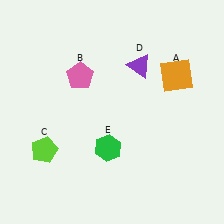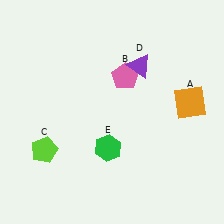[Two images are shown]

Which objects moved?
The objects that moved are: the orange square (A), the pink pentagon (B).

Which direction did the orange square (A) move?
The orange square (A) moved down.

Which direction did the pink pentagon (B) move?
The pink pentagon (B) moved right.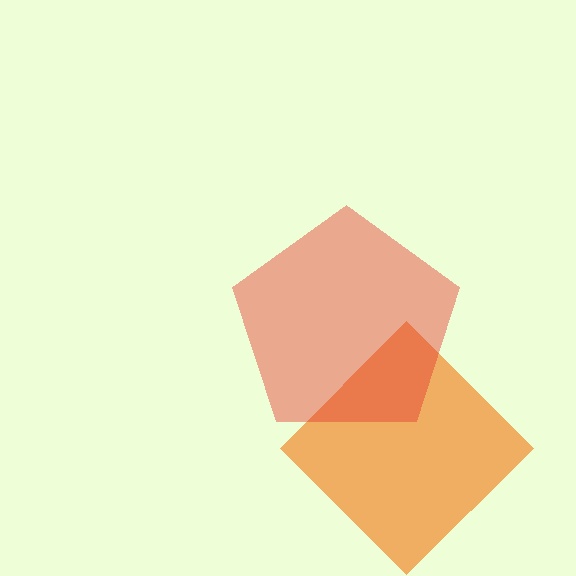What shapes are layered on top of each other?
The layered shapes are: an orange diamond, a red pentagon.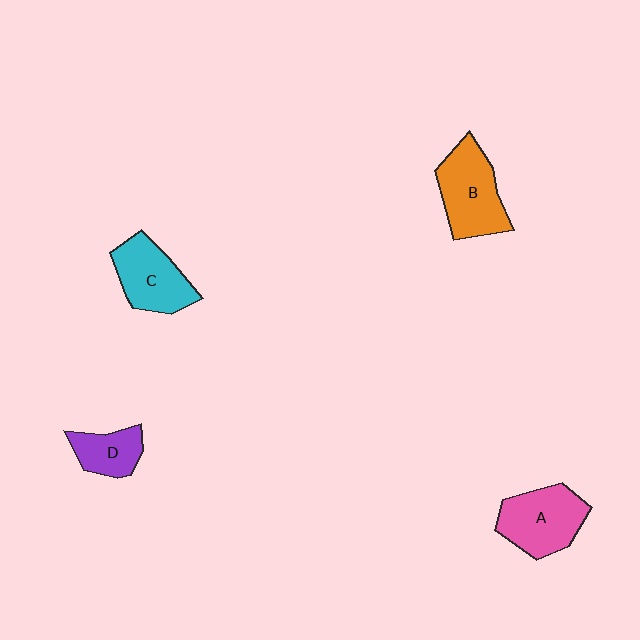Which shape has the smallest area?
Shape D (purple).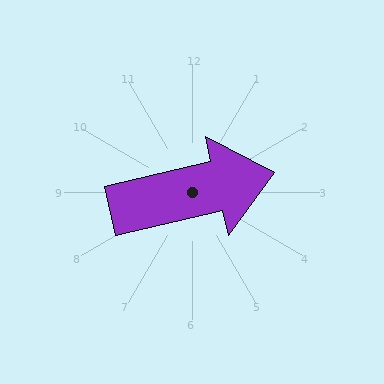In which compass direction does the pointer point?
East.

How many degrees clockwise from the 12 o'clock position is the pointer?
Approximately 77 degrees.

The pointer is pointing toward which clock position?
Roughly 3 o'clock.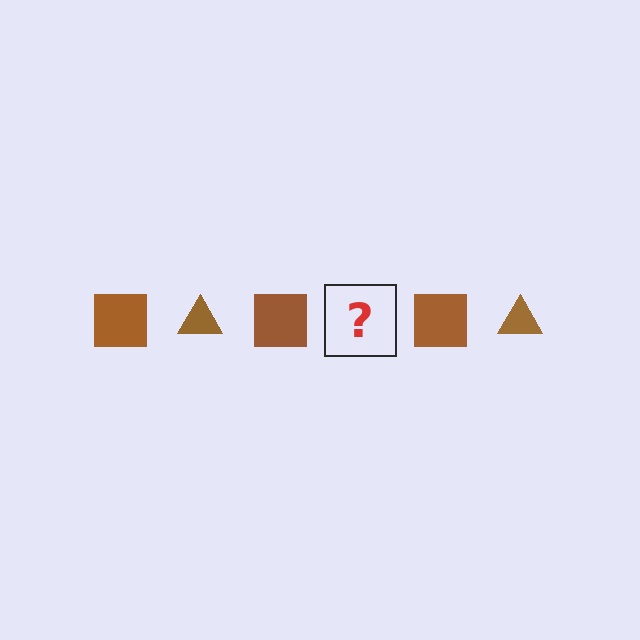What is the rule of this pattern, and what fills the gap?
The rule is that the pattern cycles through square, triangle shapes in brown. The gap should be filled with a brown triangle.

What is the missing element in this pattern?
The missing element is a brown triangle.